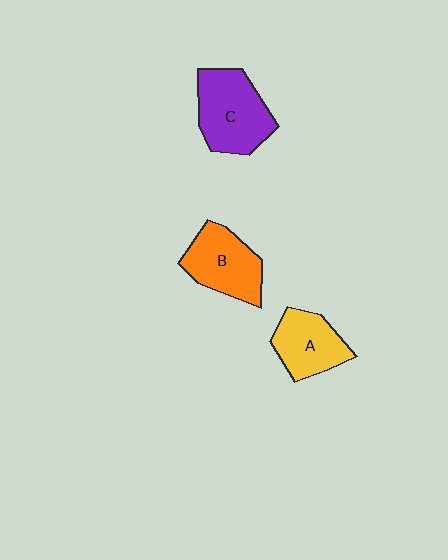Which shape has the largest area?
Shape C (purple).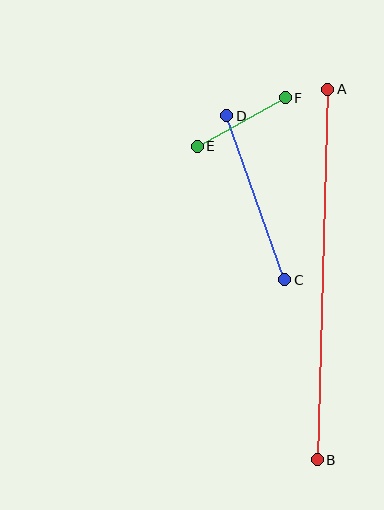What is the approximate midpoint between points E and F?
The midpoint is at approximately (241, 122) pixels.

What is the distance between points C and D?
The distance is approximately 174 pixels.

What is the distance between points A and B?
The distance is approximately 370 pixels.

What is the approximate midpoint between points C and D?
The midpoint is at approximately (256, 198) pixels.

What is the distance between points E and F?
The distance is approximately 100 pixels.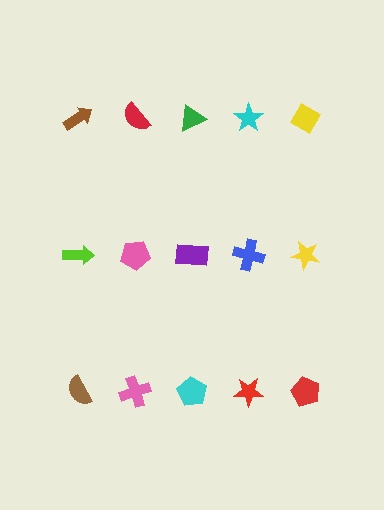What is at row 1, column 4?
A cyan star.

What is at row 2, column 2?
A pink pentagon.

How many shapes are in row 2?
5 shapes.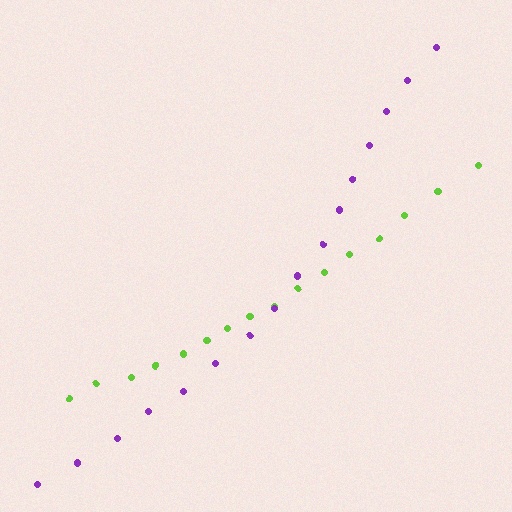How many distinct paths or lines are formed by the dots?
There are 2 distinct paths.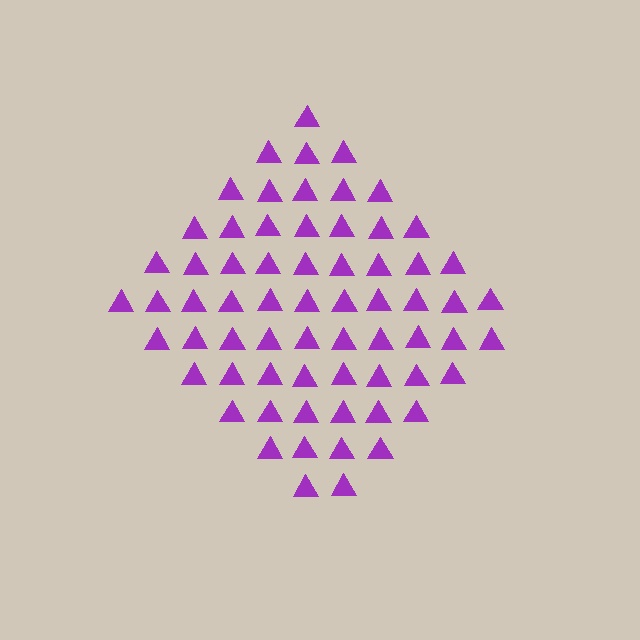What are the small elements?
The small elements are triangles.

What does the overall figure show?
The overall figure shows a diamond.